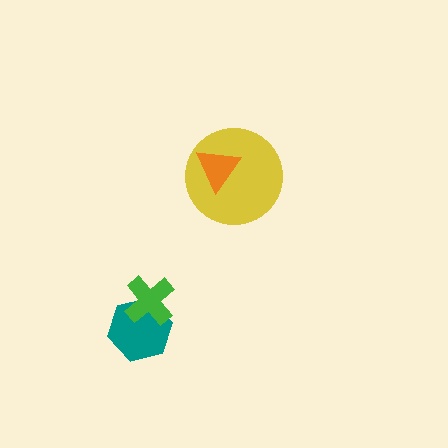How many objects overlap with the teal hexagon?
1 object overlaps with the teal hexagon.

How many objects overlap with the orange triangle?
1 object overlaps with the orange triangle.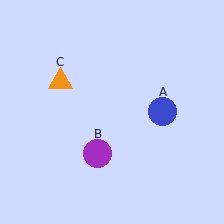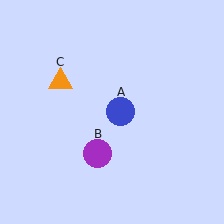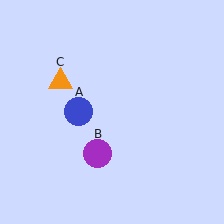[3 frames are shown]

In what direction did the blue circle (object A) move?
The blue circle (object A) moved left.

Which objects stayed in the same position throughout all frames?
Purple circle (object B) and orange triangle (object C) remained stationary.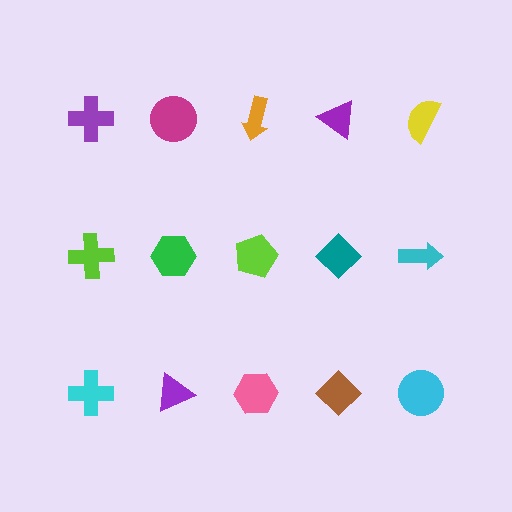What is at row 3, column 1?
A cyan cross.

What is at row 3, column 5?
A cyan circle.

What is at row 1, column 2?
A magenta circle.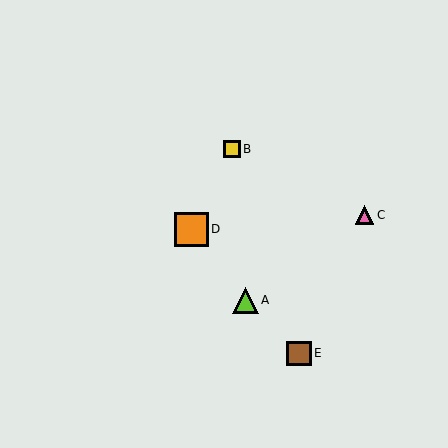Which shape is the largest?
The orange square (labeled D) is the largest.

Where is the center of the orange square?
The center of the orange square is at (191, 229).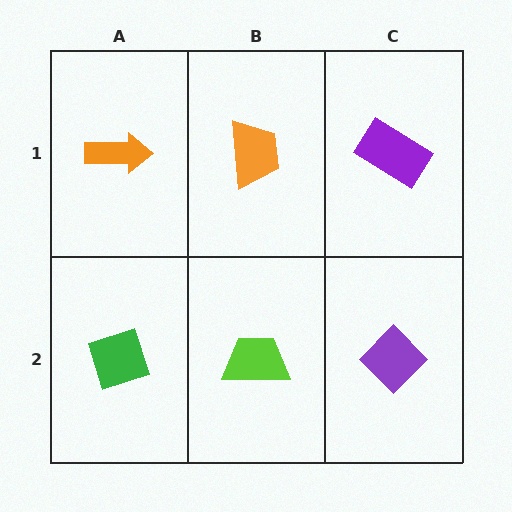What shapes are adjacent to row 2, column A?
An orange arrow (row 1, column A), a lime trapezoid (row 2, column B).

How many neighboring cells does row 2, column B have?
3.